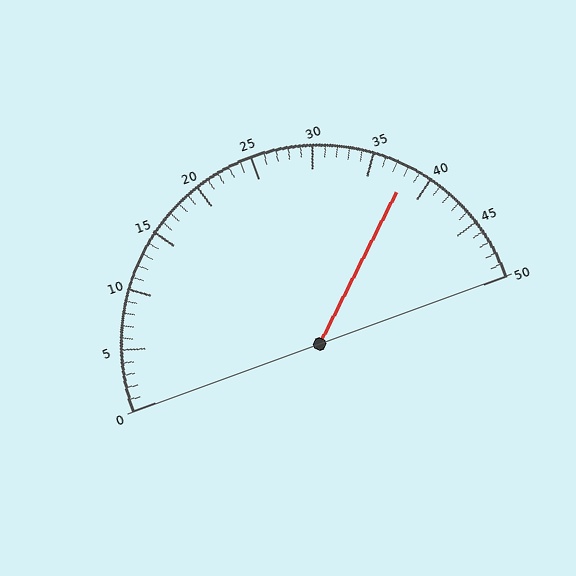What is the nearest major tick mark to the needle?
The nearest major tick mark is 40.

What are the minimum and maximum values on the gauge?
The gauge ranges from 0 to 50.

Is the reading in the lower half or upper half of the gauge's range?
The reading is in the upper half of the range (0 to 50).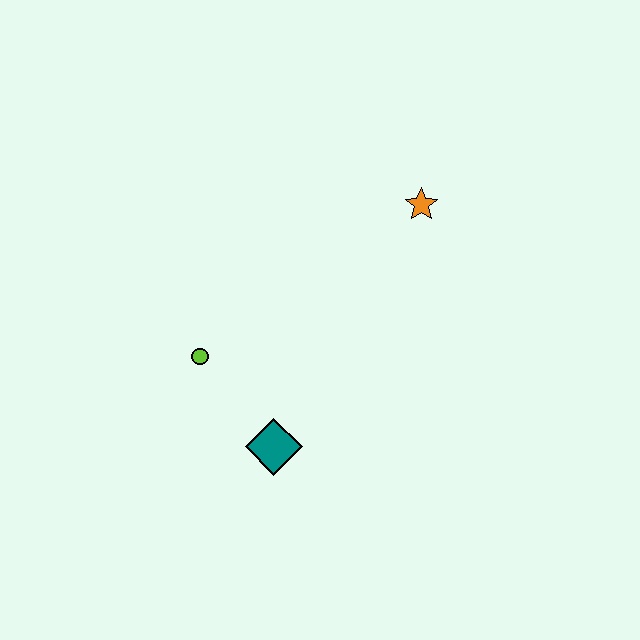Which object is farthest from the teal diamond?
The orange star is farthest from the teal diamond.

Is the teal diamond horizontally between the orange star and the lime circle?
Yes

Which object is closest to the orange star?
The lime circle is closest to the orange star.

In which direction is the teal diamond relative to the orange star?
The teal diamond is below the orange star.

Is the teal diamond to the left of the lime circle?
No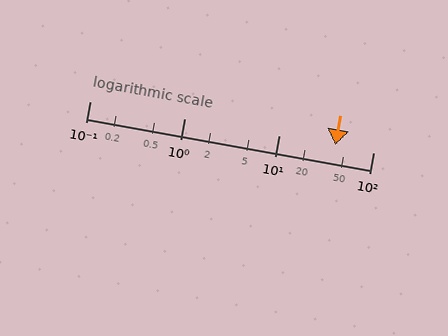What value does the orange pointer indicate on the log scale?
The pointer indicates approximately 40.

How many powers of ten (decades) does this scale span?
The scale spans 3 decades, from 0.1 to 100.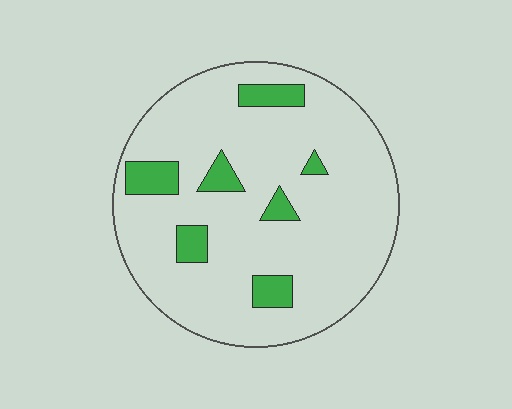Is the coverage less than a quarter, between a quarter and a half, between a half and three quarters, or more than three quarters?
Less than a quarter.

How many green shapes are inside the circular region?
7.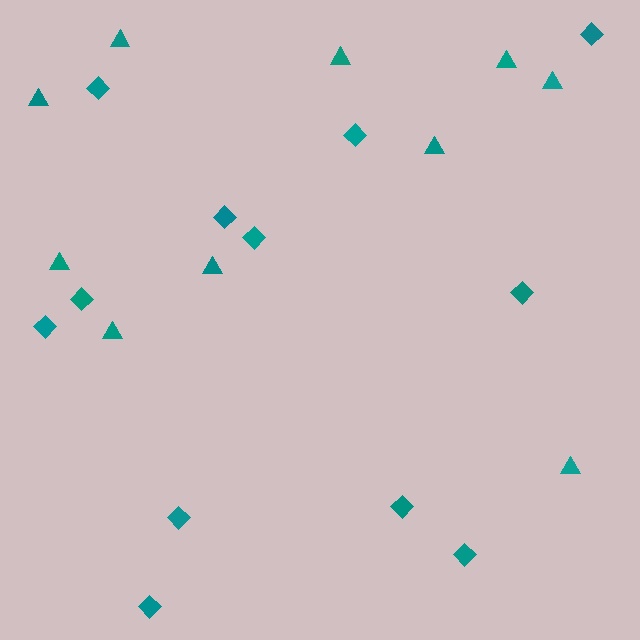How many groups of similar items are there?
There are 2 groups: one group of triangles (10) and one group of diamonds (12).